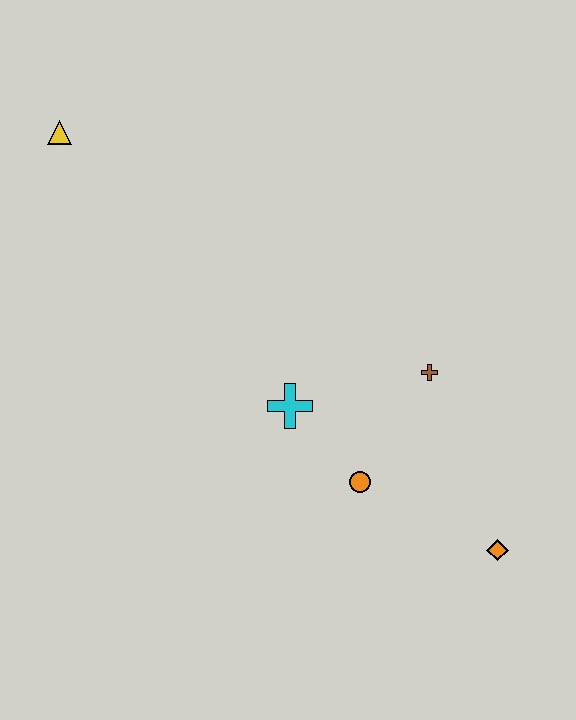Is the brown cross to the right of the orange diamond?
No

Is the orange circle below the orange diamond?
No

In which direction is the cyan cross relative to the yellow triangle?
The cyan cross is below the yellow triangle.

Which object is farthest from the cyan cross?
The yellow triangle is farthest from the cyan cross.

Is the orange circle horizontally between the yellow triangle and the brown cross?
Yes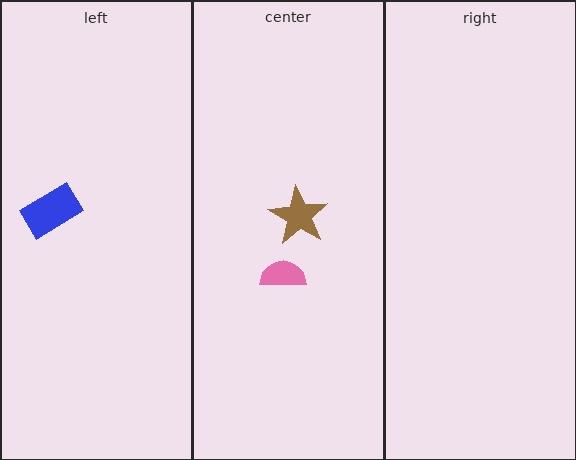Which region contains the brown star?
The center region.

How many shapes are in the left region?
1.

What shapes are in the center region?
The brown star, the pink semicircle.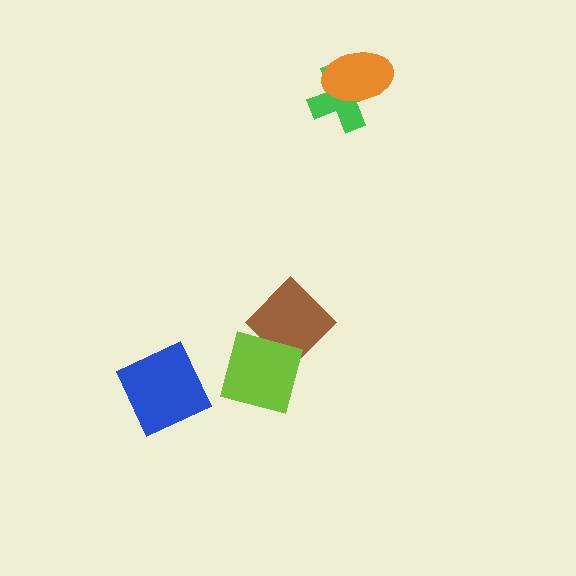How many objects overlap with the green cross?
1 object overlaps with the green cross.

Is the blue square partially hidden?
No, no other shape covers it.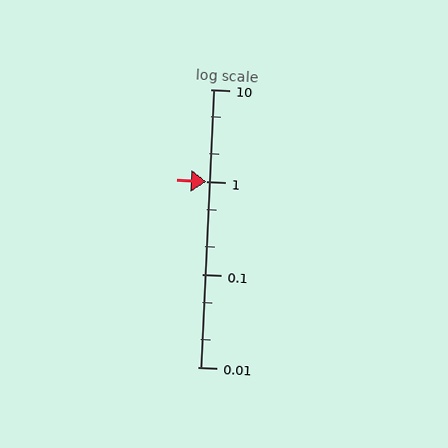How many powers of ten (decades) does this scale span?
The scale spans 3 decades, from 0.01 to 10.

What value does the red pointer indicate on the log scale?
The pointer indicates approximately 1.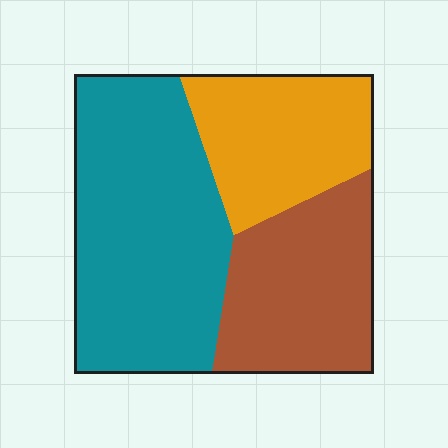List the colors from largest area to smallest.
From largest to smallest: teal, brown, orange.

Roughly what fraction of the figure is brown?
Brown covers 29% of the figure.